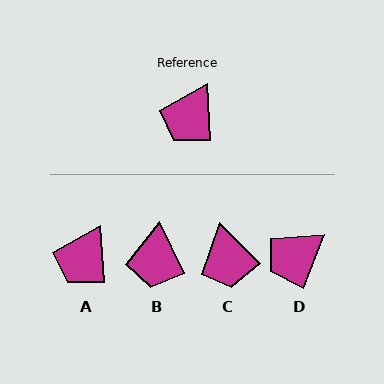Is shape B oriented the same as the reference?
No, it is off by about 22 degrees.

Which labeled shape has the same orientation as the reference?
A.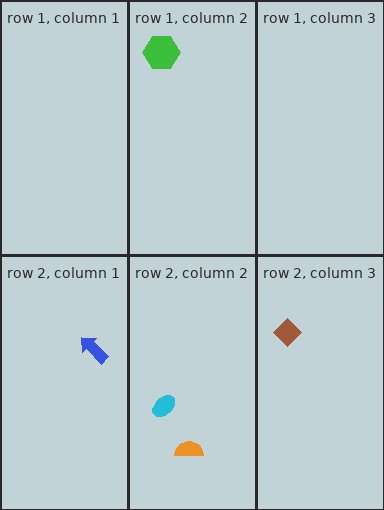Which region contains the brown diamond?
The row 2, column 3 region.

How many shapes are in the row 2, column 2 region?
2.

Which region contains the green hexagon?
The row 1, column 2 region.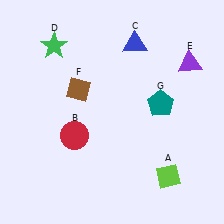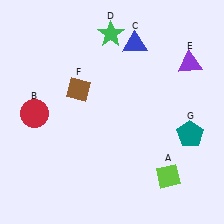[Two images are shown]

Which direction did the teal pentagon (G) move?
The teal pentagon (G) moved down.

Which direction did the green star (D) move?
The green star (D) moved right.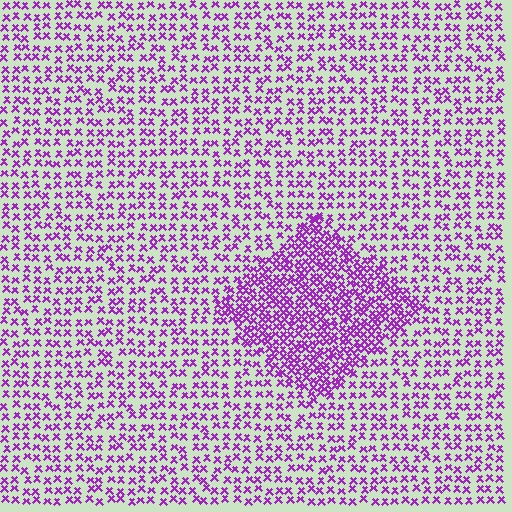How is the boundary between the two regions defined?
The boundary is defined by a change in element density (approximately 2.0x ratio). All elements are the same color, size, and shape.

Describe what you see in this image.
The image contains small purple elements arranged at two different densities. A diamond-shaped region is visible where the elements are more densely packed than the surrounding area.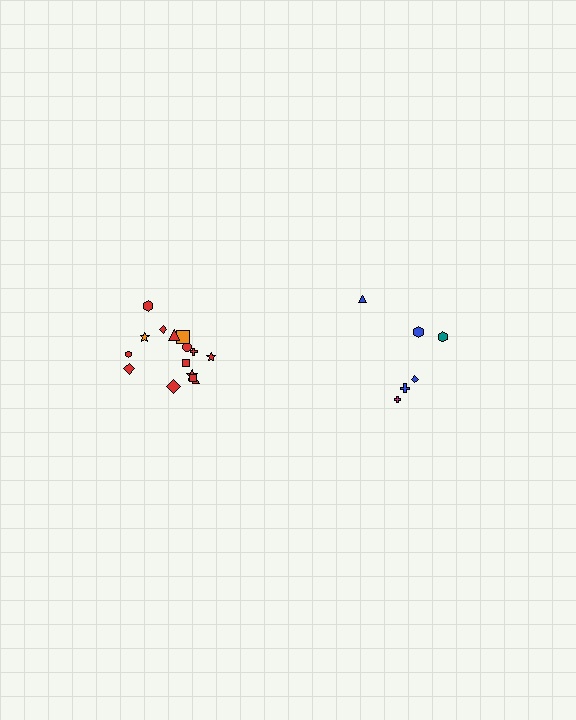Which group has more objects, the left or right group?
The left group.